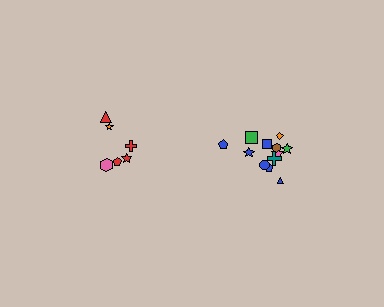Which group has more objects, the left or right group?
The right group.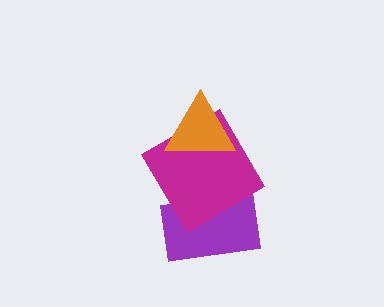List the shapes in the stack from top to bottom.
From top to bottom: the orange triangle, the magenta diamond, the purple rectangle.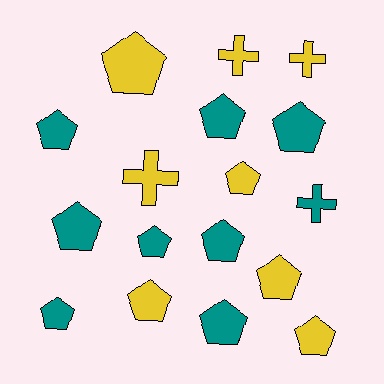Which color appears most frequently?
Teal, with 9 objects.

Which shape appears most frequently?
Pentagon, with 13 objects.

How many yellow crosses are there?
There are 3 yellow crosses.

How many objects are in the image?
There are 17 objects.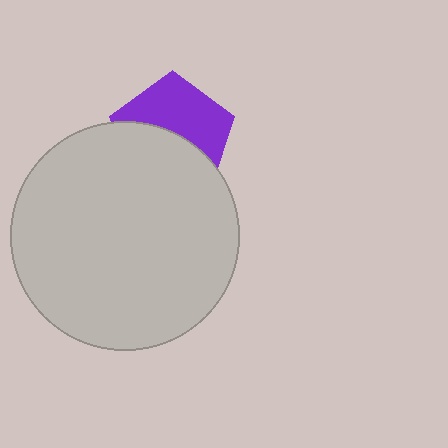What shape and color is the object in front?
The object in front is a light gray circle.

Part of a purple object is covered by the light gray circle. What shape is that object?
It is a pentagon.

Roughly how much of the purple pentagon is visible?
About half of it is visible (roughly 50%).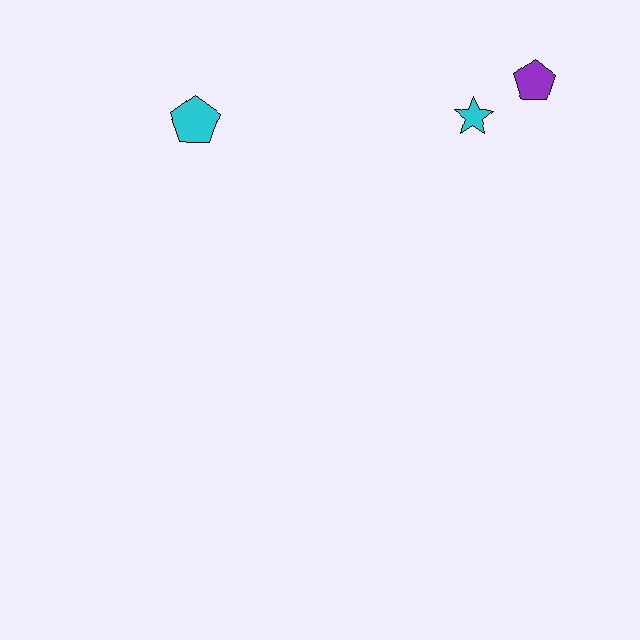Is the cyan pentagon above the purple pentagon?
No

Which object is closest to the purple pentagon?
The cyan star is closest to the purple pentagon.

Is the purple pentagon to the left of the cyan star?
No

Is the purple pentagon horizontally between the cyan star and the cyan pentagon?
No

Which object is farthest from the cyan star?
The cyan pentagon is farthest from the cyan star.